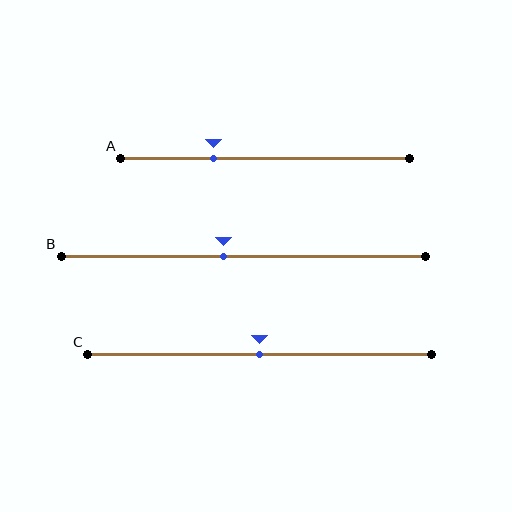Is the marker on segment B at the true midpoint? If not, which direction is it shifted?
No, the marker on segment B is shifted to the left by about 5% of the segment length.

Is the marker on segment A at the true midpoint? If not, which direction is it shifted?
No, the marker on segment A is shifted to the left by about 18% of the segment length.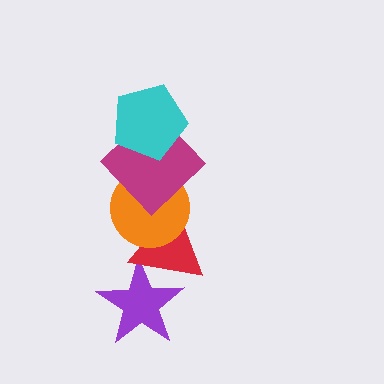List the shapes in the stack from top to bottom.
From top to bottom: the cyan pentagon, the magenta diamond, the orange circle, the red triangle, the purple star.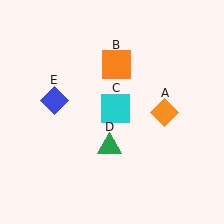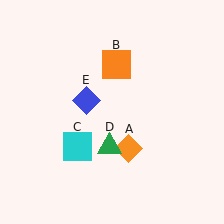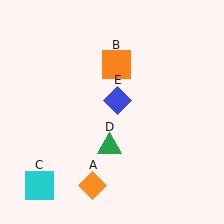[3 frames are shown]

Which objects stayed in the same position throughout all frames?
Orange square (object B) and green triangle (object D) remained stationary.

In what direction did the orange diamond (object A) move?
The orange diamond (object A) moved down and to the left.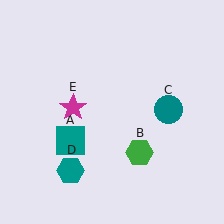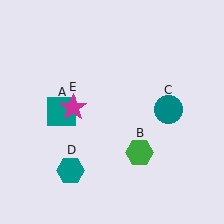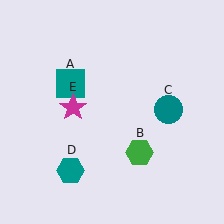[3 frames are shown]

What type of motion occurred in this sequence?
The teal square (object A) rotated clockwise around the center of the scene.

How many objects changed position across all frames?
1 object changed position: teal square (object A).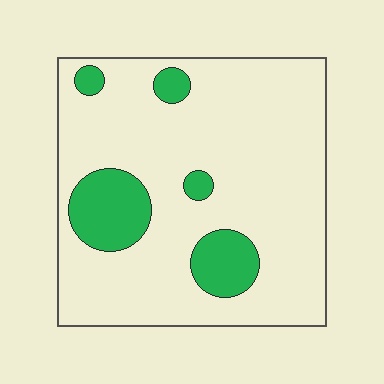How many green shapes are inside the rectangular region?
5.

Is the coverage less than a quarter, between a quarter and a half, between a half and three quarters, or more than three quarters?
Less than a quarter.